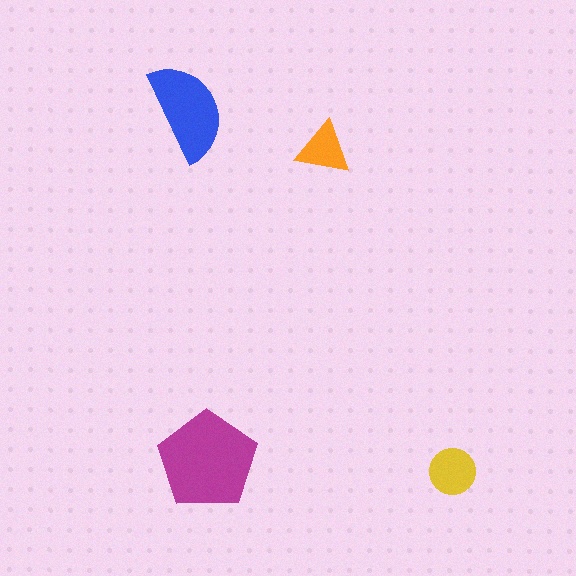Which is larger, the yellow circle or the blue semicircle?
The blue semicircle.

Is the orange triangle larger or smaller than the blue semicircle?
Smaller.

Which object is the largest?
The magenta pentagon.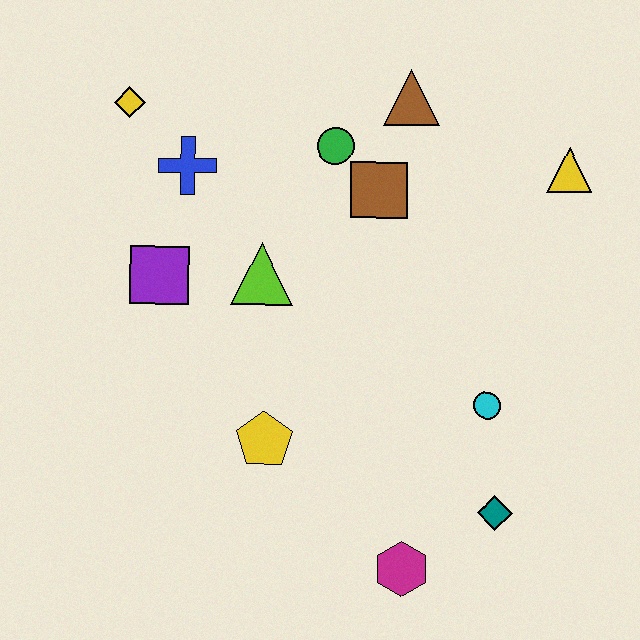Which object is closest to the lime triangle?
The purple square is closest to the lime triangle.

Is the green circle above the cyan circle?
Yes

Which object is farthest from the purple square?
The yellow triangle is farthest from the purple square.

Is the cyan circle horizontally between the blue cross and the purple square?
No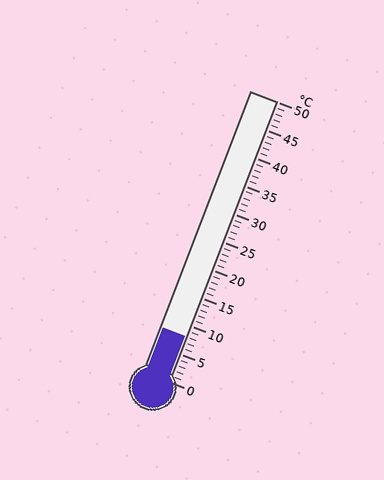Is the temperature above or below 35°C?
The temperature is below 35°C.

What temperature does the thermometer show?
The thermometer shows approximately 8°C.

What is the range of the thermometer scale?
The thermometer scale ranges from 0°C to 50°C.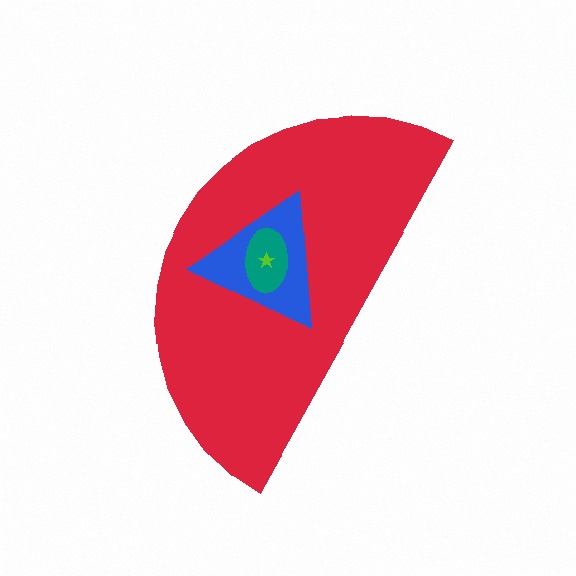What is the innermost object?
The lime star.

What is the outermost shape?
The red semicircle.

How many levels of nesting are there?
4.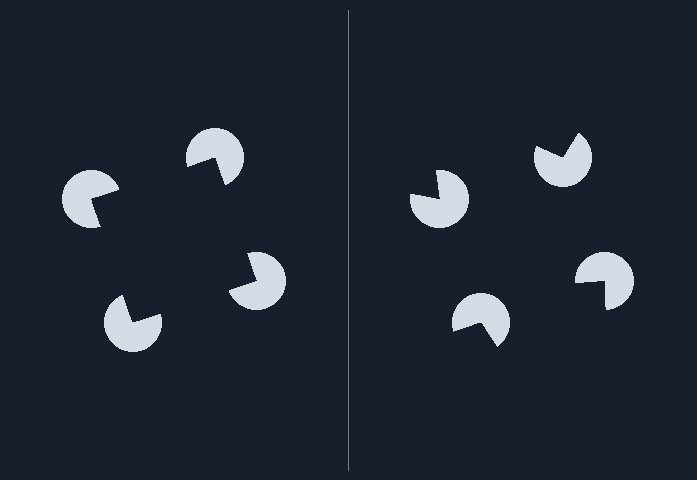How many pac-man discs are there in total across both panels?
8 — 4 on each side.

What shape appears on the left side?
An illusory square.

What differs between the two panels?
The pac-man discs are positioned identically on both sides; only the wedge orientations differ. On the left they align to a square; on the right they are misaligned.